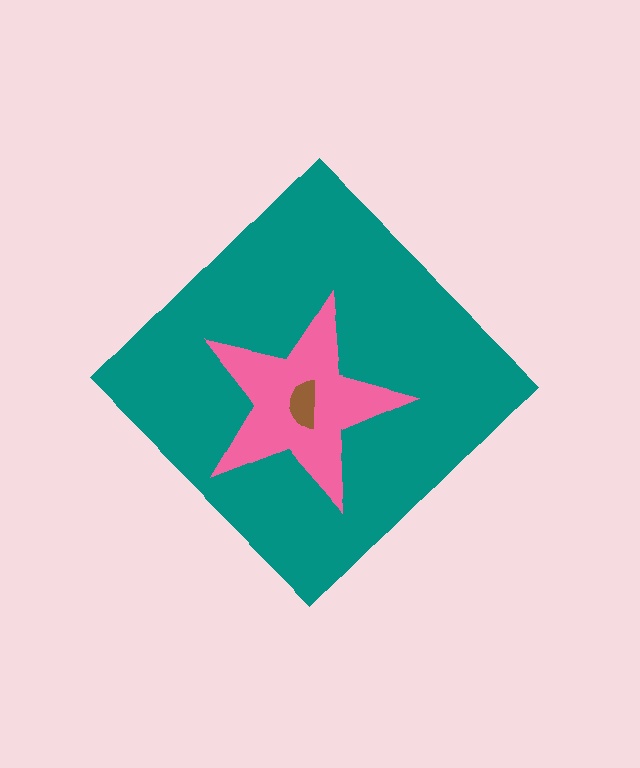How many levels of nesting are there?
3.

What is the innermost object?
The brown semicircle.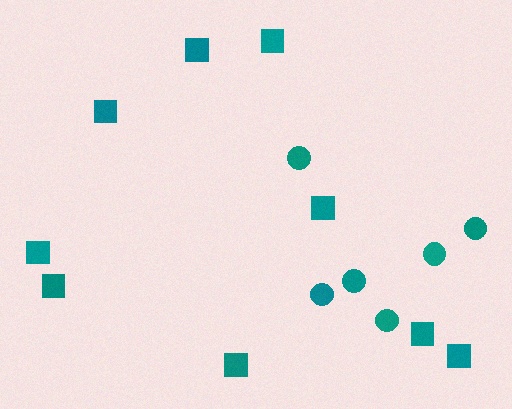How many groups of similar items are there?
There are 2 groups: one group of circles (6) and one group of squares (9).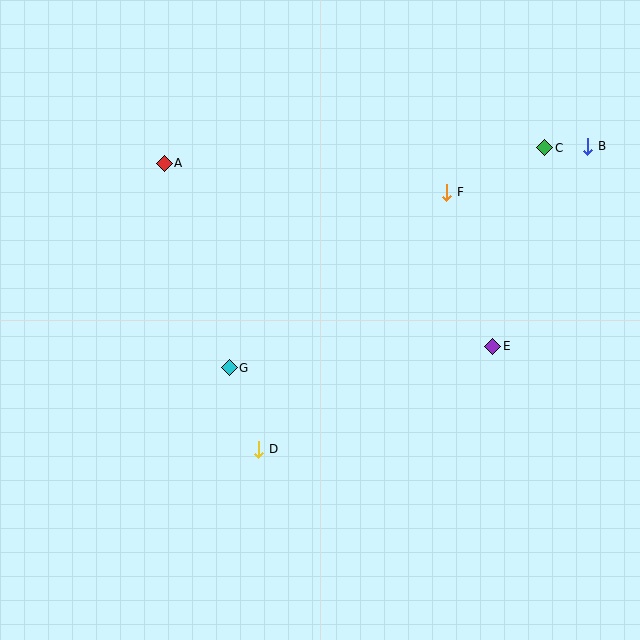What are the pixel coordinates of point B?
Point B is at (588, 146).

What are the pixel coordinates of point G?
Point G is at (229, 368).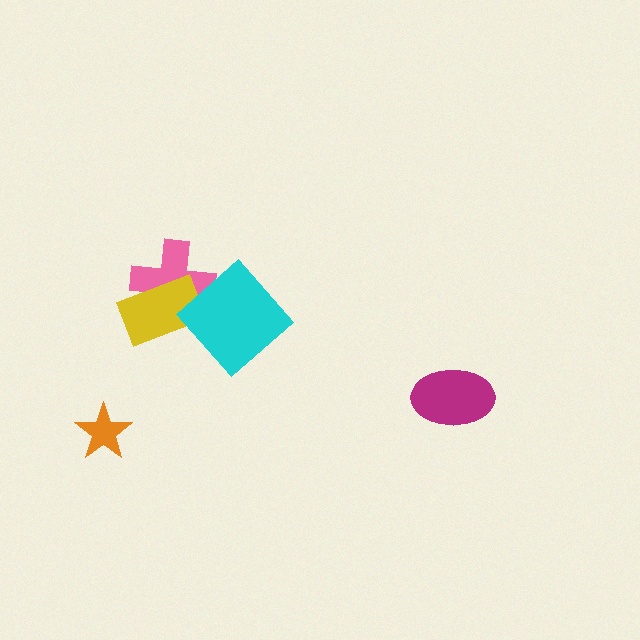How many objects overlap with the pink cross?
2 objects overlap with the pink cross.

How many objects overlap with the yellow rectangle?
1 object overlaps with the yellow rectangle.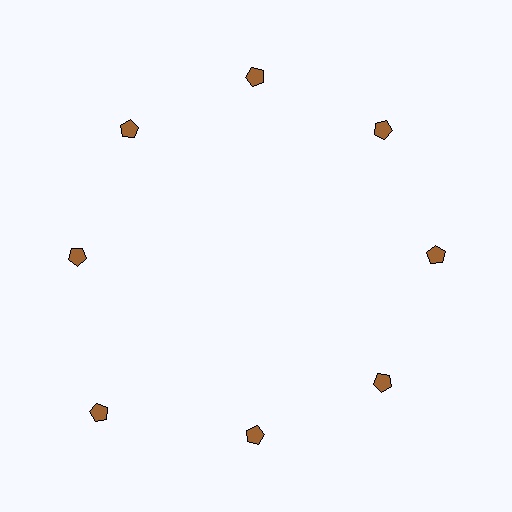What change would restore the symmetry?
The symmetry would be restored by moving it inward, back onto the ring so that all 8 pentagons sit at equal angles and equal distance from the center.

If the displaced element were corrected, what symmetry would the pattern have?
It would have 8-fold rotational symmetry — the pattern would map onto itself every 45 degrees.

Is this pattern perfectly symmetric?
No. The 8 brown pentagons are arranged in a ring, but one element near the 8 o'clock position is pushed outward from the center, breaking the 8-fold rotational symmetry.